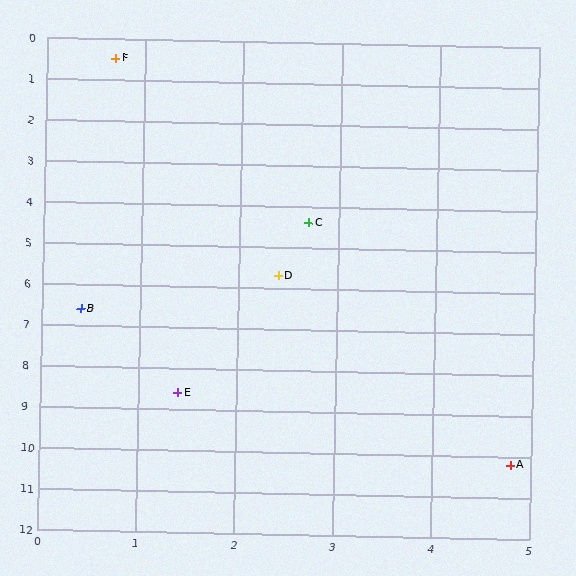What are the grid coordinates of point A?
Point A is at approximately (4.8, 10.2).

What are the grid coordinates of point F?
Point F is at approximately (0.7, 0.5).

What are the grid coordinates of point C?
Point C is at approximately (2.7, 4.4).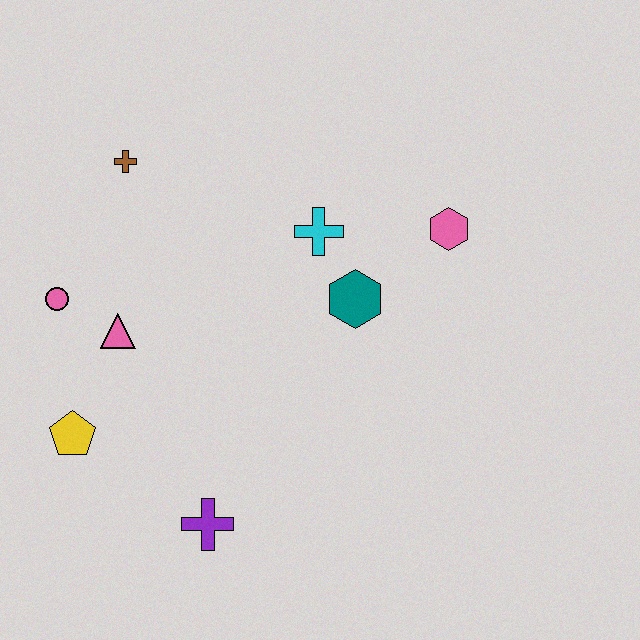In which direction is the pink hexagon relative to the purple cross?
The pink hexagon is above the purple cross.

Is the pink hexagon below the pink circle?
No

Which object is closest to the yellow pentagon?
The pink triangle is closest to the yellow pentagon.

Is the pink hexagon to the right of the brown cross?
Yes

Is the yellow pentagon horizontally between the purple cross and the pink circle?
Yes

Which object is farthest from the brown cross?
The purple cross is farthest from the brown cross.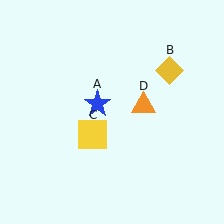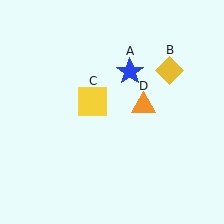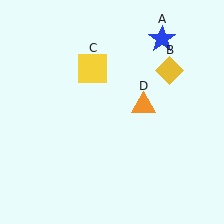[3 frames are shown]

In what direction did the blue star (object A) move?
The blue star (object A) moved up and to the right.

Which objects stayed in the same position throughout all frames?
Yellow diamond (object B) and orange triangle (object D) remained stationary.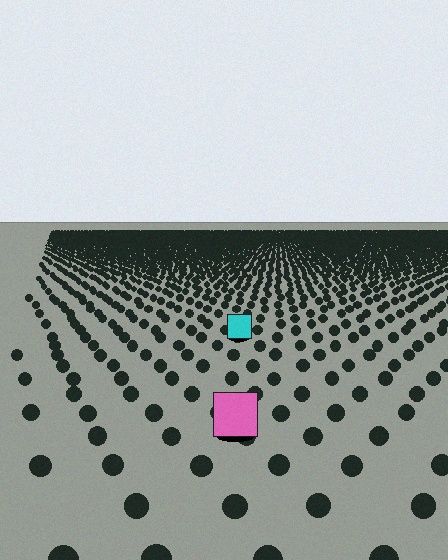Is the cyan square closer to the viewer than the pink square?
No. The pink square is closer — you can tell from the texture gradient: the ground texture is coarser near it.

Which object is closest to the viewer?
The pink square is closest. The texture marks near it are larger and more spread out.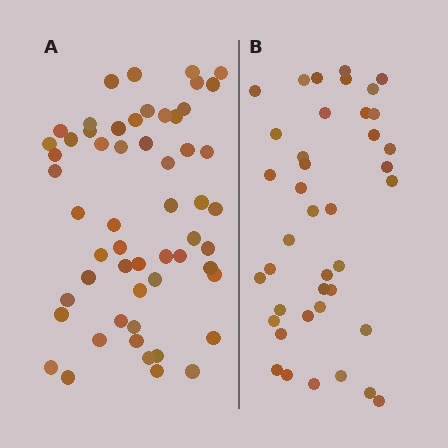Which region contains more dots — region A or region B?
Region A (the left region) has more dots.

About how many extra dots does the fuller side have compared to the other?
Region A has approximately 15 more dots than region B.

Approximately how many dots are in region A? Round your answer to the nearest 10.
About 60 dots. (The exact count is 56, which rounds to 60.)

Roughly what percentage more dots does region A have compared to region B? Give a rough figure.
About 40% more.